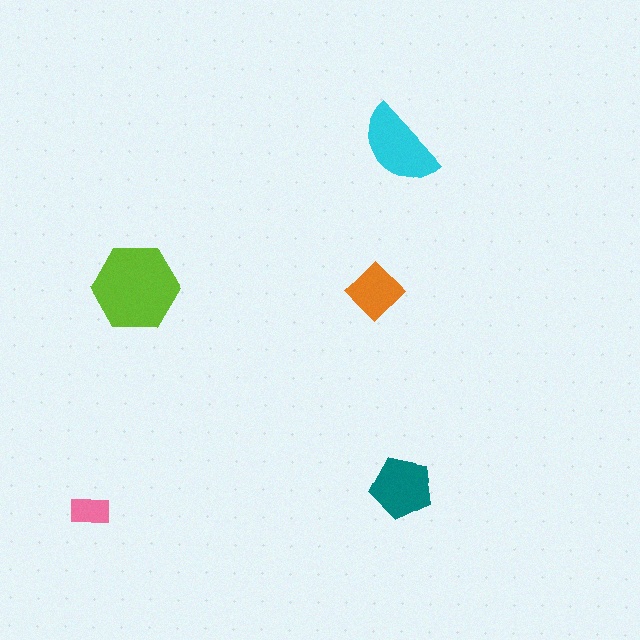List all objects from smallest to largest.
The pink rectangle, the orange diamond, the teal pentagon, the cyan semicircle, the lime hexagon.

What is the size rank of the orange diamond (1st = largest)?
4th.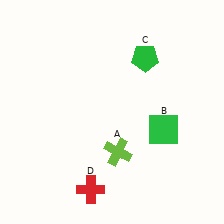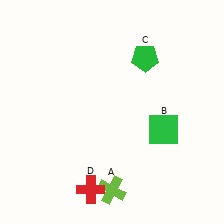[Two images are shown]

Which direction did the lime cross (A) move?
The lime cross (A) moved down.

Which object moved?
The lime cross (A) moved down.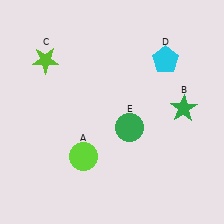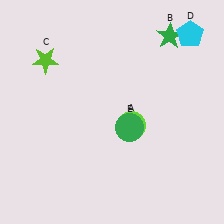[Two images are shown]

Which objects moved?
The objects that moved are: the lime circle (A), the green star (B), the cyan pentagon (D).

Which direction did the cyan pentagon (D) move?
The cyan pentagon (D) moved up.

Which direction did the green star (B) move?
The green star (B) moved up.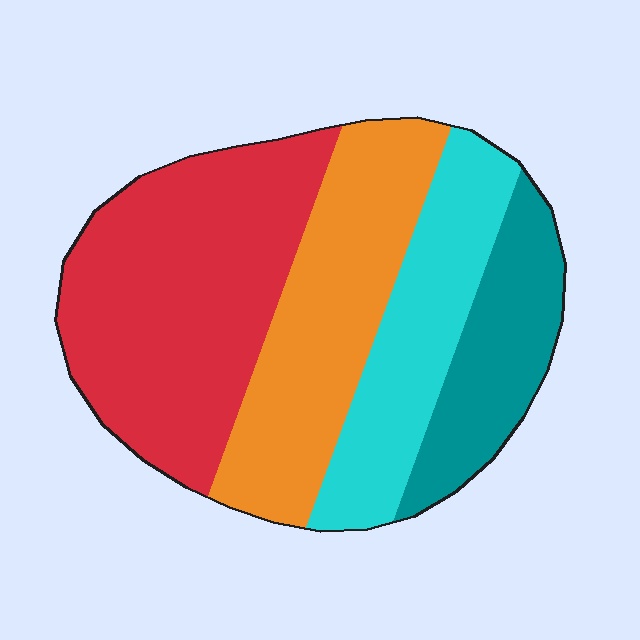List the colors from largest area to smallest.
From largest to smallest: red, orange, cyan, teal.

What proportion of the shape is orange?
Orange takes up about one quarter (1/4) of the shape.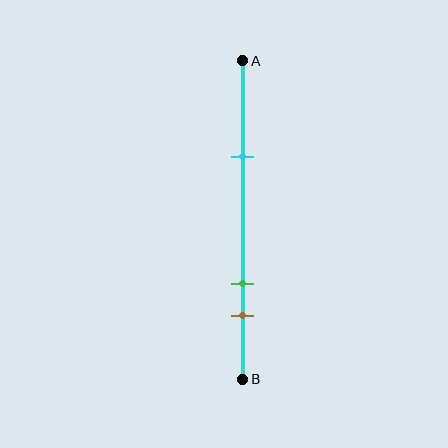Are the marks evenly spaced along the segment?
No, the marks are not evenly spaced.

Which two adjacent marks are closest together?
The green and brown marks are the closest adjacent pair.